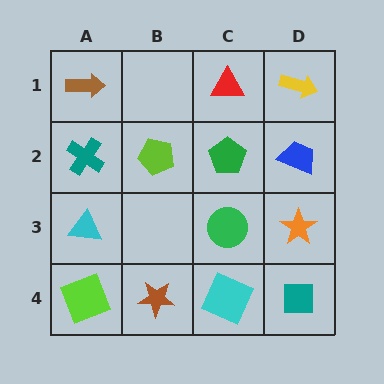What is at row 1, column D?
A yellow arrow.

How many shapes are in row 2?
4 shapes.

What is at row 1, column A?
A brown arrow.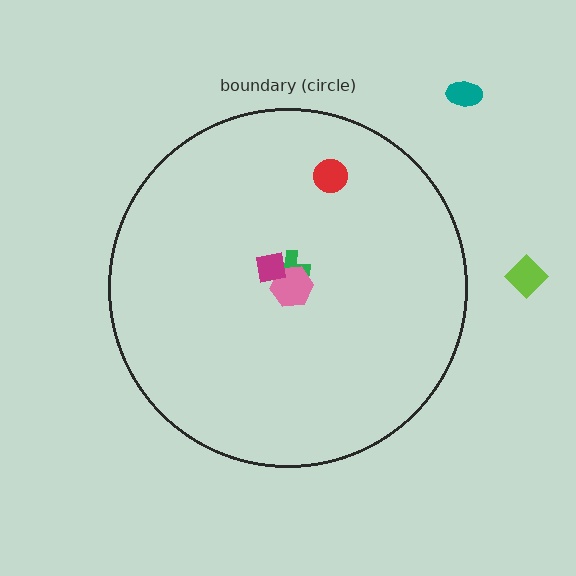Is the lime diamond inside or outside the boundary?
Outside.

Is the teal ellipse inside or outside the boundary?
Outside.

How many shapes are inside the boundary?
4 inside, 2 outside.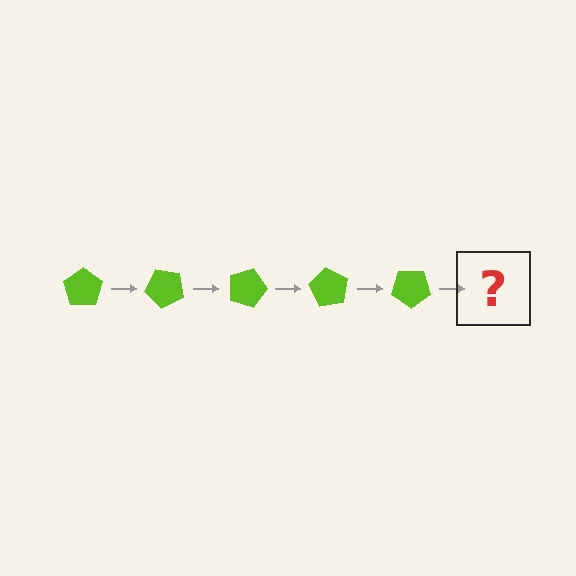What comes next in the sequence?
The next element should be a lime pentagon rotated 225 degrees.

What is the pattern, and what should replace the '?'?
The pattern is that the pentagon rotates 45 degrees each step. The '?' should be a lime pentagon rotated 225 degrees.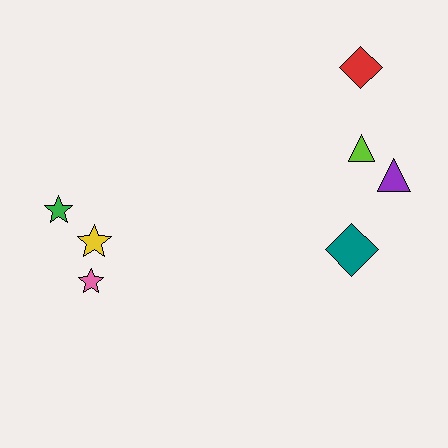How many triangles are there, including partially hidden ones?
There are 2 triangles.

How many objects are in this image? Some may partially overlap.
There are 7 objects.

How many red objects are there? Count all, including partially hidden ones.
There is 1 red object.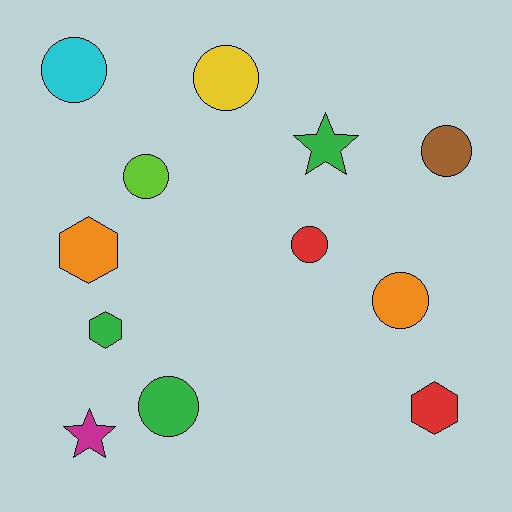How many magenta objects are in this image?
There is 1 magenta object.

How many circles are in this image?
There are 7 circles.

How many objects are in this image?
There are 12 objects.